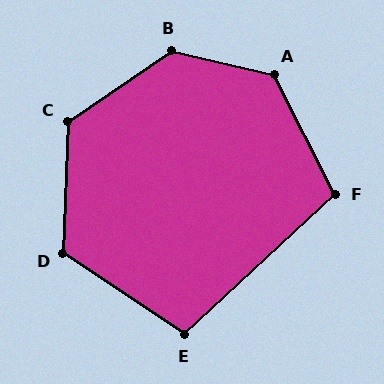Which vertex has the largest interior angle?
B, at approximately 132 degrees.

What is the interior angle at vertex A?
Approximately 130 degrees (obtuse).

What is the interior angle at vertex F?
Approximately 106 degrees (obtuse).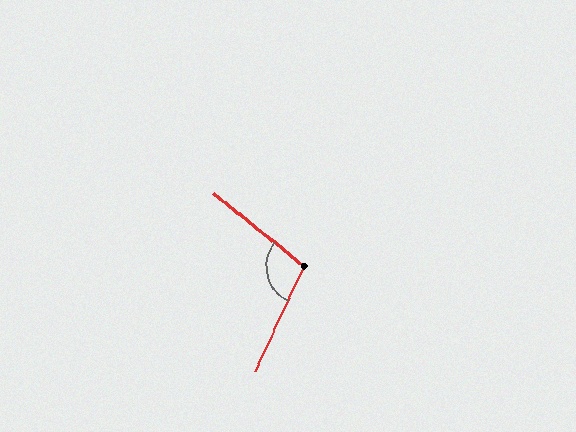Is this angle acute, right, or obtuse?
It is obtuse.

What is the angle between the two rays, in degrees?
Approximately 103 degrees.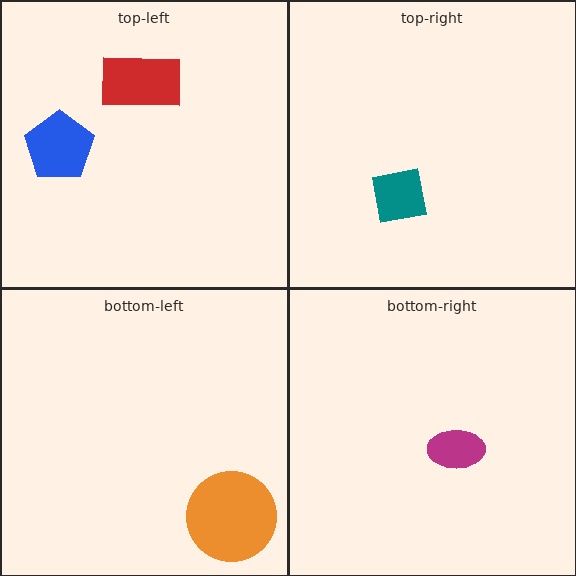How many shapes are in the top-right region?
1.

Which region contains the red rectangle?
The top-left region.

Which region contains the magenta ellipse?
The bottom-right region.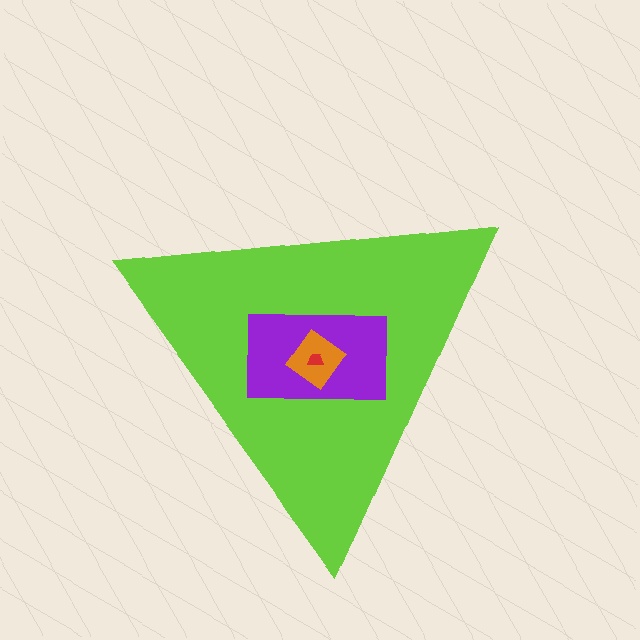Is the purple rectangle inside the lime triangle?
Yes.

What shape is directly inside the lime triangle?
The purple rectangle.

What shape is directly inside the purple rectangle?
The orange diamond.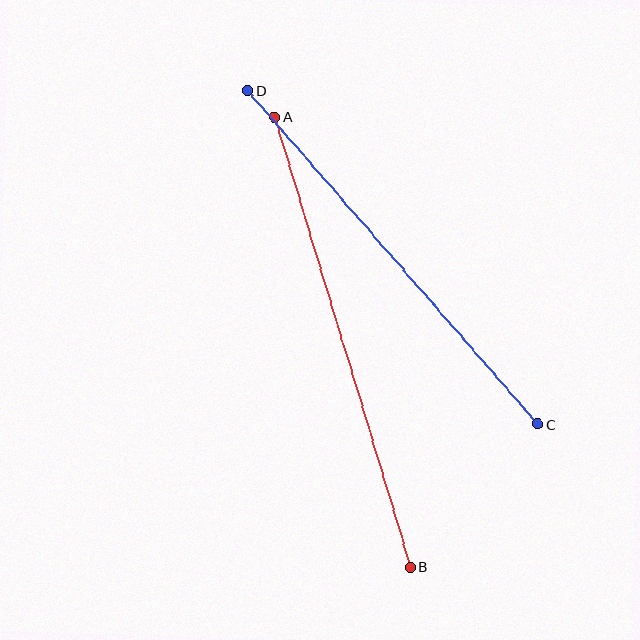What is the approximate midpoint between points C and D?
The midpoint is at approximately (393, 257) pixels.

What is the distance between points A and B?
The distance is approximately 470 pixels.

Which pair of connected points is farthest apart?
Points A and B are farthest apart.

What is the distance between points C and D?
The distance is approximately 442 pixels.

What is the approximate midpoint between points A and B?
The midpoint is at approximately (342, 342) pixels.